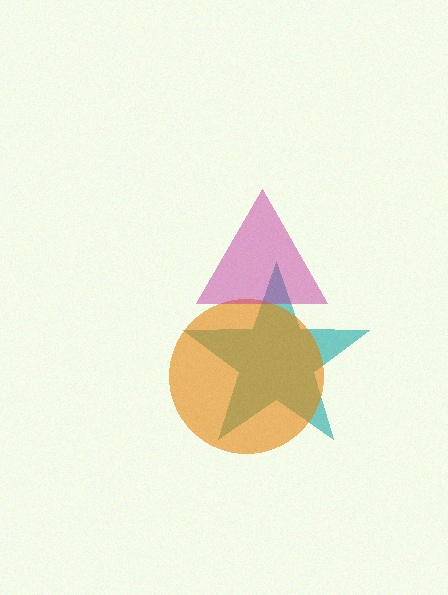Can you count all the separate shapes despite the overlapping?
Yes, there are 3 separate shapes.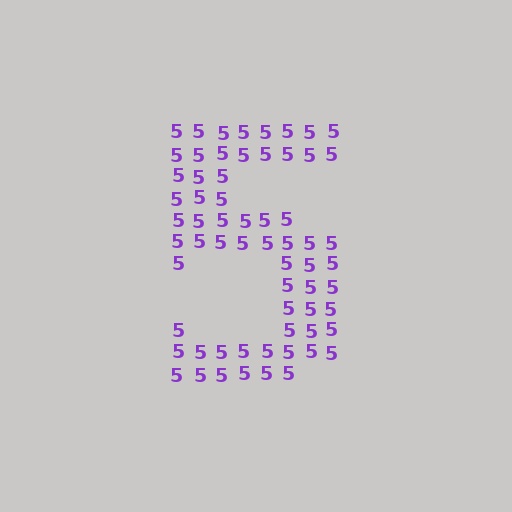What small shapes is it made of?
It is made of small digit 5's.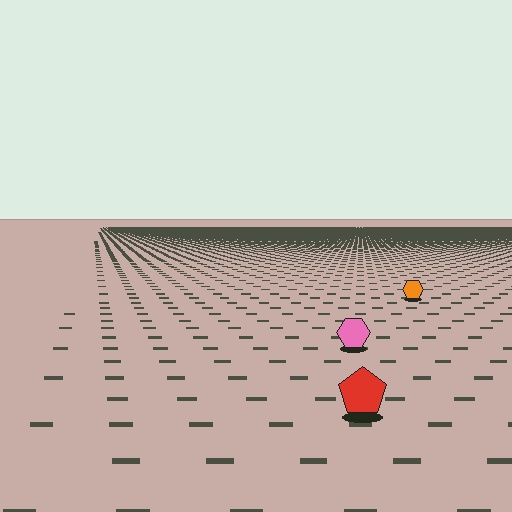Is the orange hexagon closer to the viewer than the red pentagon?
No. The red pentagon is closer — you can tell from the texture gradient: the ground texture is coarser near it.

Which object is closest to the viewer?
The red pentagon is closest. The texture marks near it are larger and more spread out.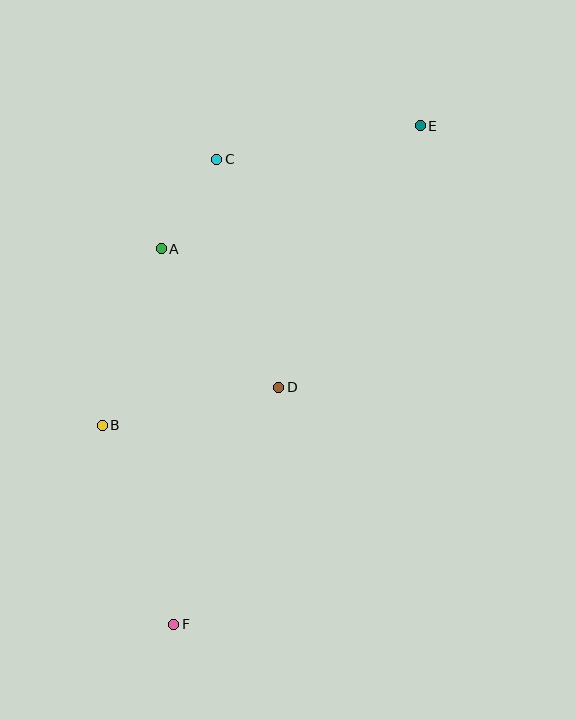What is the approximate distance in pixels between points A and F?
The distance between A and F is approximately 376 pixels.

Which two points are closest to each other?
Points A and C are closest to each other.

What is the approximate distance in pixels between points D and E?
The distance between D and E is approximately 297 pixels.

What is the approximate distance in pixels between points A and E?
The distance between A and E is approximately 287 pixels.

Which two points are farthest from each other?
Points E and F are farthest from each other.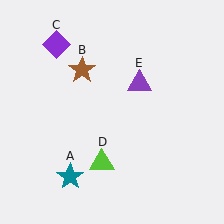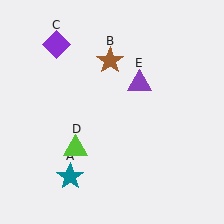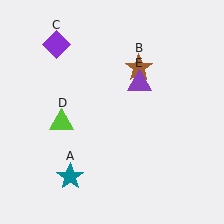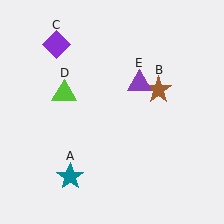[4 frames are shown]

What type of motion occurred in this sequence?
The brown star (object B), lime triangle (object D) rotated clockwise around the center of the scene.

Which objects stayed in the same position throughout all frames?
Teal star (object A) and purple diamond (object C) and purple triangle (object E) remained stationary.